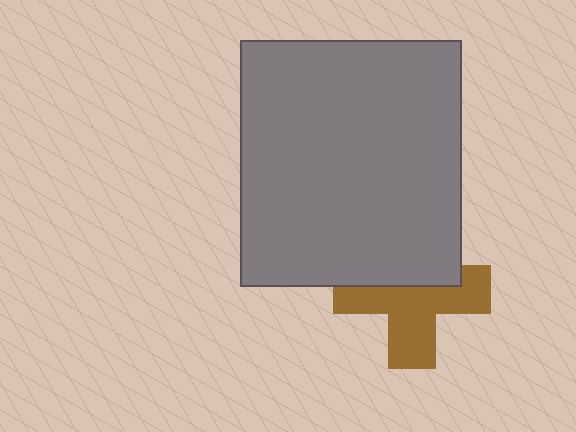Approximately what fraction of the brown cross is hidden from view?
Roughly 42% of the brown cross is hidden behind the gray rectangle.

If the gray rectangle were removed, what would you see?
You would see the complete brown cross.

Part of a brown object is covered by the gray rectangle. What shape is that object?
It is a cross.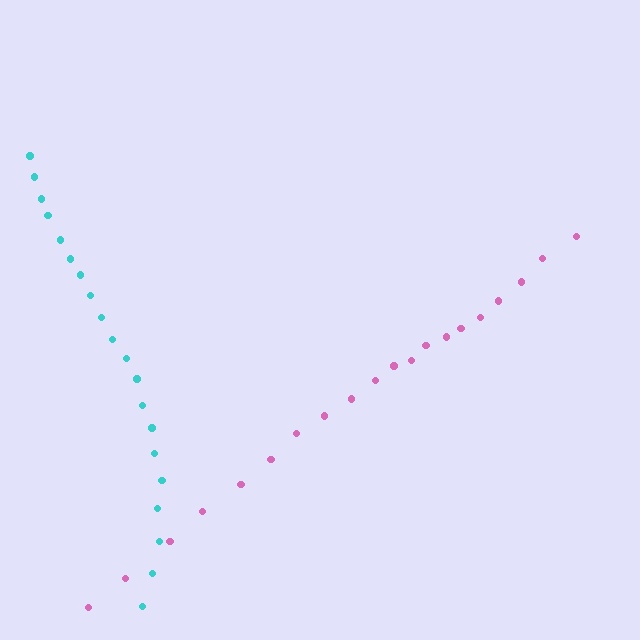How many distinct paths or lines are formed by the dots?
There are 2 distinct paths.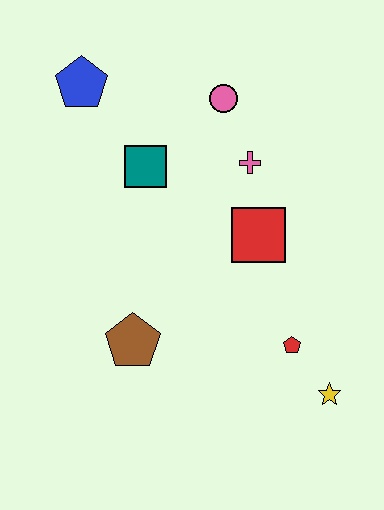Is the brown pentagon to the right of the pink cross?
No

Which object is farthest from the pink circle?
The yellow star is farthest from the pink circle.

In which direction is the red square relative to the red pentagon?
The red square is above the red pentagon.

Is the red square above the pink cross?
No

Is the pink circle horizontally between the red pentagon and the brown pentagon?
Yes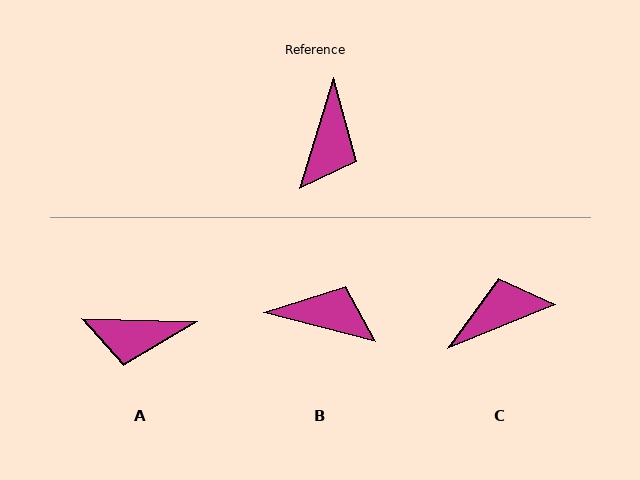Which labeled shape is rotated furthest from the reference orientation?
C, about 129 degrees away.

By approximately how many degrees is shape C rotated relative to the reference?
Approximately 129 degrees counter-clockwise.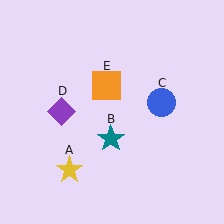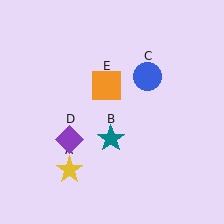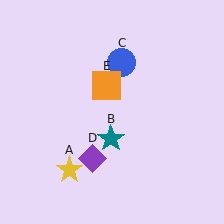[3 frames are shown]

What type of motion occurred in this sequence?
The blue circle (object C), purple diamond (object D) rotated counterclockwise around the center of the scene.